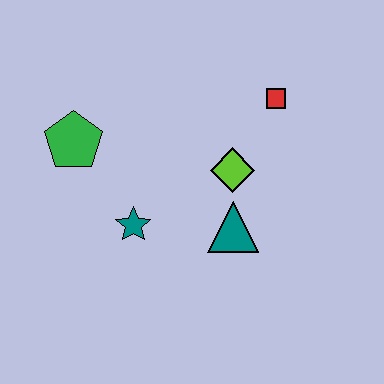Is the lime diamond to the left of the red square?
Yes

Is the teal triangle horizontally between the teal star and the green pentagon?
No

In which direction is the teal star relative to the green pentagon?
The teal star is below the green pentagon.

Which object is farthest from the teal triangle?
The green pentagon is farthest from the teal triangle.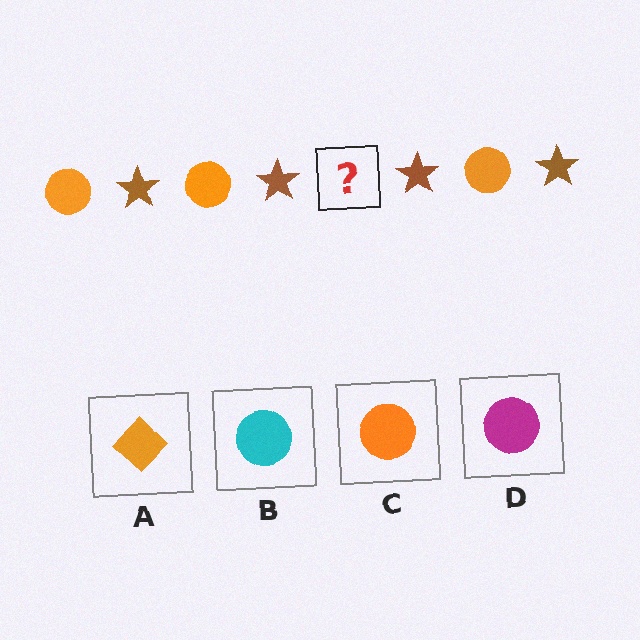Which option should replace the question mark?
Option C.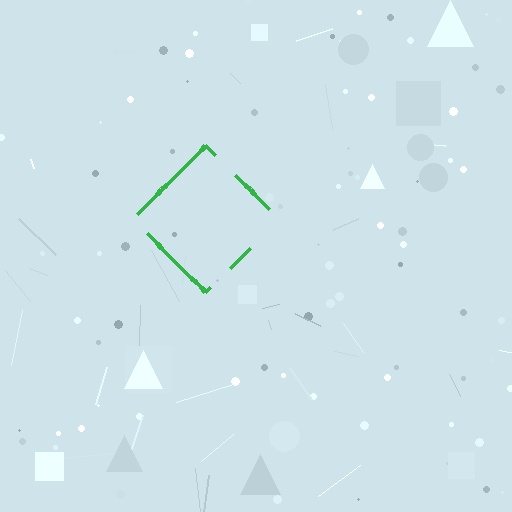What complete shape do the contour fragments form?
The contour fragments form a diamond.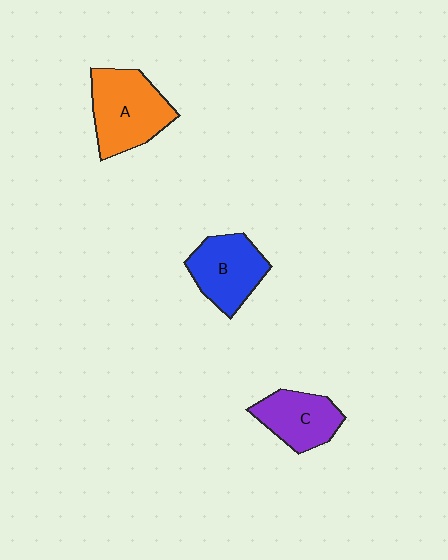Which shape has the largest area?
Shape A (orange).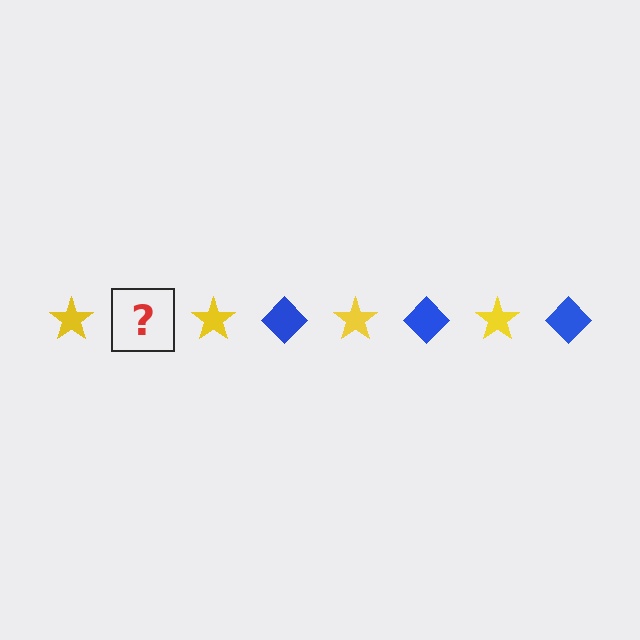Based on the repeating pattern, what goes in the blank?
The blank should be a blue diamond.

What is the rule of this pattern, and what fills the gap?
The rule is that the pattern alternates between yellow star and blue diamond. The gap should be filled with a blue diamond.